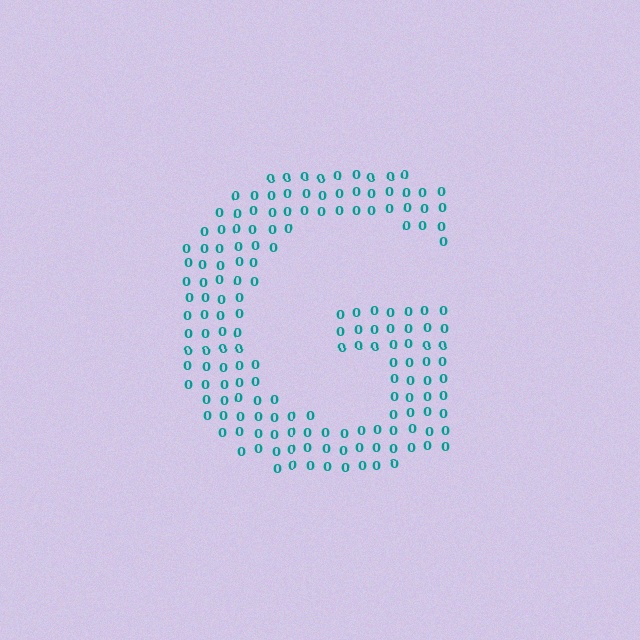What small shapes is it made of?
It is made of small digit 0's.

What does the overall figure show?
The overall figure shows the letter G.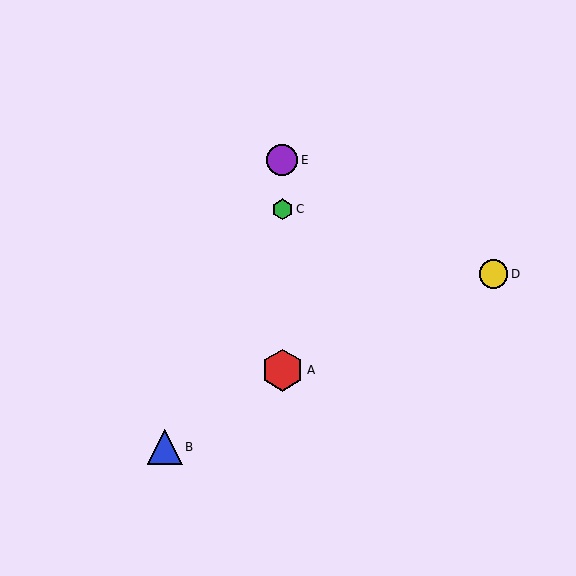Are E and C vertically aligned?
Yes, both are at x≈282.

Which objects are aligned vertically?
Objects A, C, E are aligned vertically.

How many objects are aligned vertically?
3 objects (A, C, E) are aligned vertically.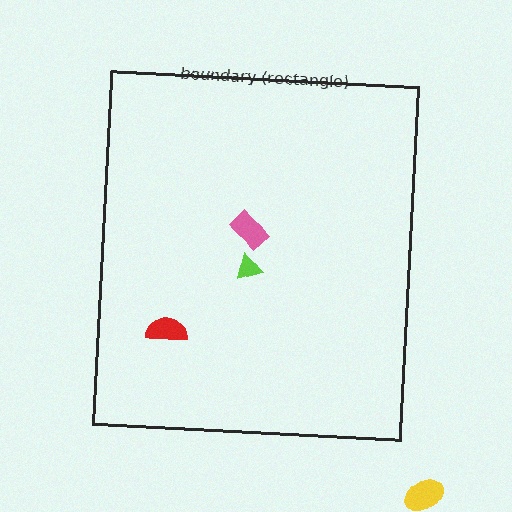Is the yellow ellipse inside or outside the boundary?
Outside.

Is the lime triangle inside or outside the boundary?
Inside.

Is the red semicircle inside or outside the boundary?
Inside.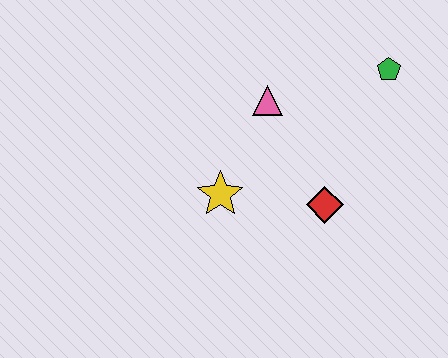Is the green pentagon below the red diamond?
No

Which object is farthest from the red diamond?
The green pentagon is farthest from the red diamond.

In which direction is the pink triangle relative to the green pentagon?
The pink triangle is to the left of the green pentagon.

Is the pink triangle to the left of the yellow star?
No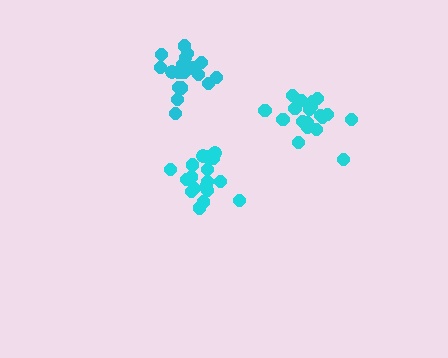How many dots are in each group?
Group 1: 20 dots, Group 2: 19 dots, Group 3: 18 dots (57 total).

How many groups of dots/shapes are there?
There are 3 groups.